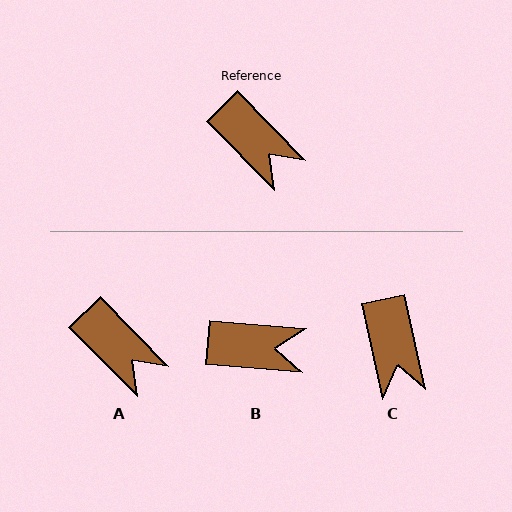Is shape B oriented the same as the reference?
No, it is off by about 41 degrees.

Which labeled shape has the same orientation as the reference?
A.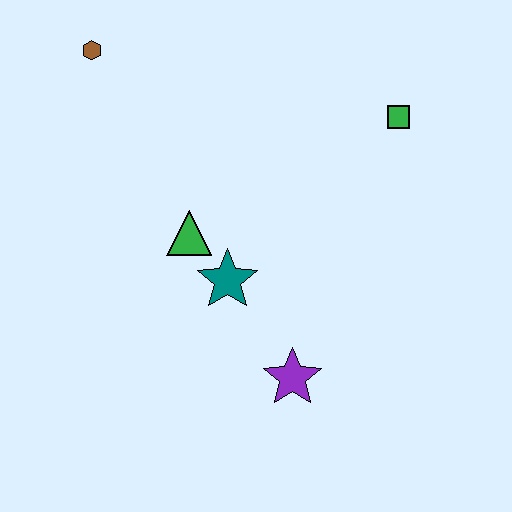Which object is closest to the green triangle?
The teal star is closest to the green triangle.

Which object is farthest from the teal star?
The brown hexagon is farthest from the teal star.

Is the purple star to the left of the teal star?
No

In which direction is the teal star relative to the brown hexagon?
The teal star is below the brown hexagon.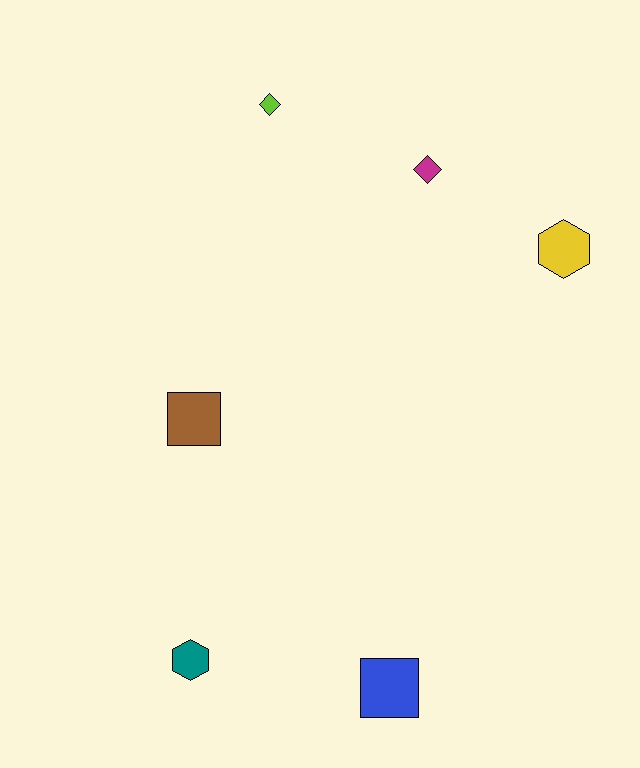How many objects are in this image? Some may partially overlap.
There are 6 objects.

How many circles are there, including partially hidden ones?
There are no circles.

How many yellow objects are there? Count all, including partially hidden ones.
There is 1 yellow object.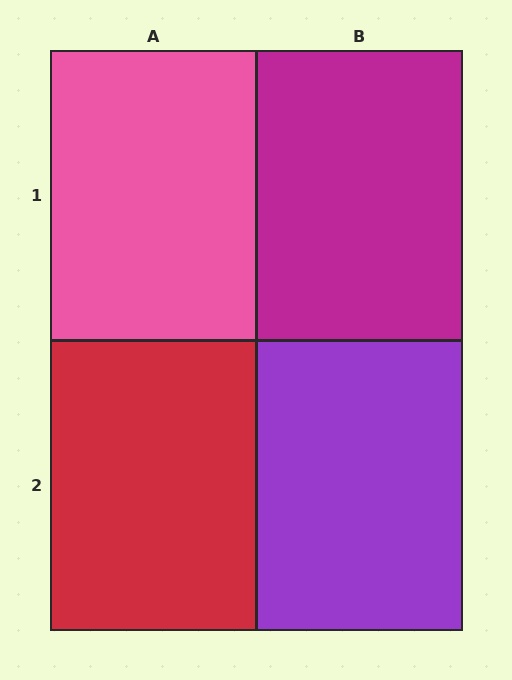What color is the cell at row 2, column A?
Red.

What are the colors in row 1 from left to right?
Pink, magenta.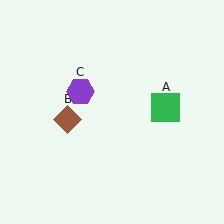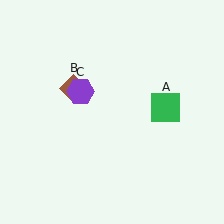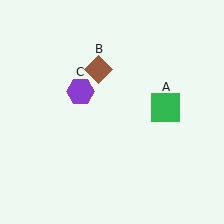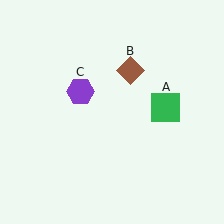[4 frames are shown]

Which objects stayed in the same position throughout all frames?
Green square (object A) and purple hexagon (object C) remained stationary.